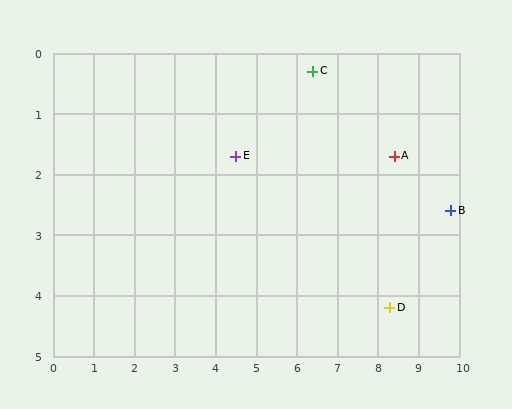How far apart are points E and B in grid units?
Points E and B are about 5.4 grid units apart.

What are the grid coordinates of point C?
Point C is at approximately (6.4, 0.3).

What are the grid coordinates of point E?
Point E is at approximately (4.5, 1.7).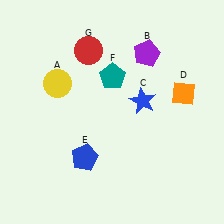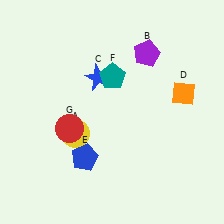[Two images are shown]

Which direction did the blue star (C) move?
The blue star (C) moved left.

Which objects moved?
The objects that moved are: the yellow circle (A), the blue star (C), the red circle (G).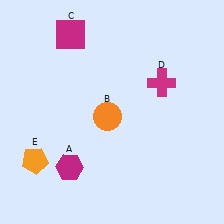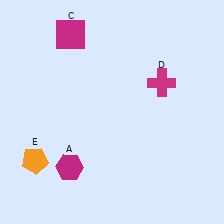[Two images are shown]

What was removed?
The orange circle (B) was removed in Image 2.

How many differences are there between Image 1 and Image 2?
There is 1 difference between the two images.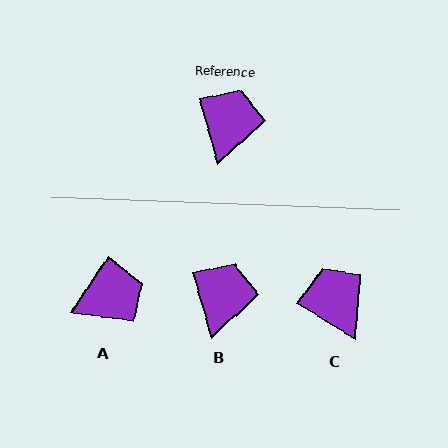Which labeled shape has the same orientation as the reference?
B.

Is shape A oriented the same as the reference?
No, it is off by about 49 degrees.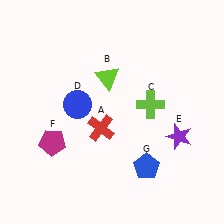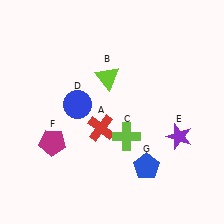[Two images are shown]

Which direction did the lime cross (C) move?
The lime cross (C) moved down.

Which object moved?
The lime cross (C) moved down.